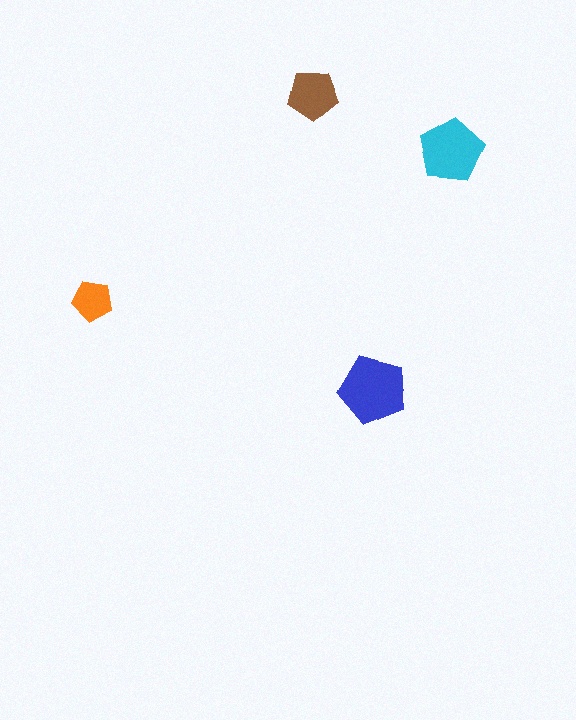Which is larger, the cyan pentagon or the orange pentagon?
The cyan one.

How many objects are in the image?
There are 4 objects in the image.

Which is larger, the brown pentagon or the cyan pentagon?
The cyan one.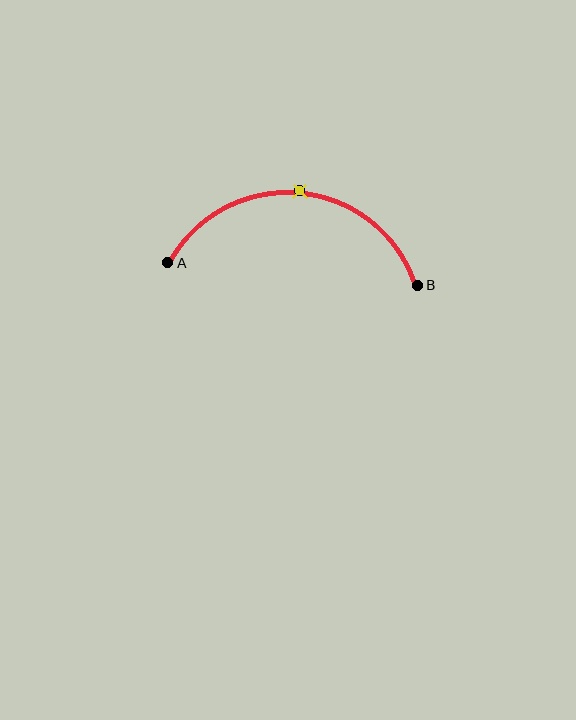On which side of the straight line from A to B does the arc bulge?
The arc bulges above the straight line connecting A and B.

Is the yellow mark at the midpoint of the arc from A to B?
Yes. The yellow mark lies on the arc at equal arc-length from both A and B — it is the arc midpoint.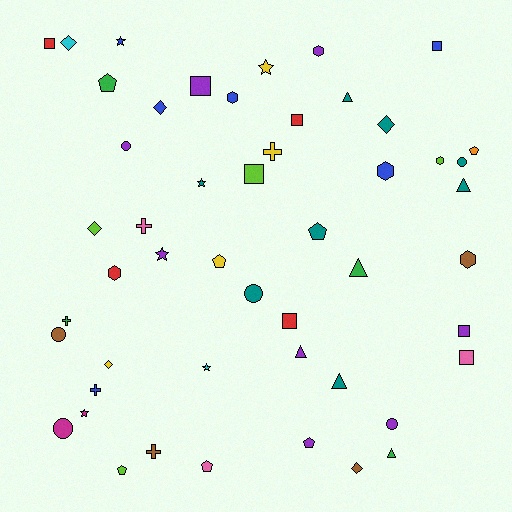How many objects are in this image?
There are 50 objects.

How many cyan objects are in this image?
There are 2 cyan objects.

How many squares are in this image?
There are 8 squares.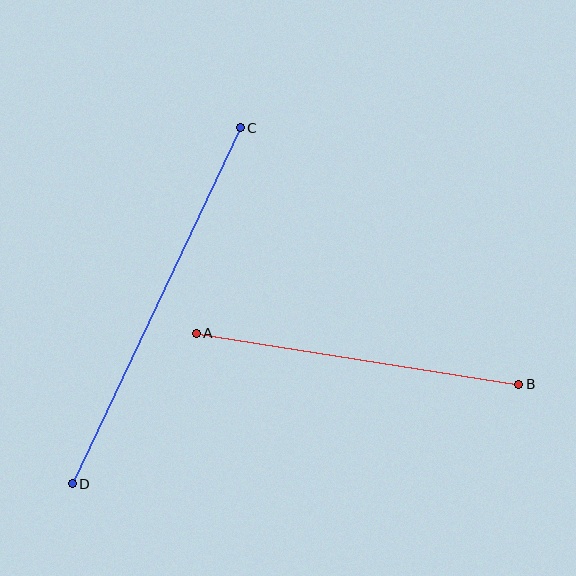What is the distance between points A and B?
The distance is approximately 327 pixels.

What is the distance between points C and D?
The distance is approximately 394 pixels.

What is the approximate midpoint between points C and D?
The midpoint is at approximately (156, 306) pixels.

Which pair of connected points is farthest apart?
Points C and D are farthest apart.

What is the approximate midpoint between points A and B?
The midpoint is at approximately (358, 359) pixels.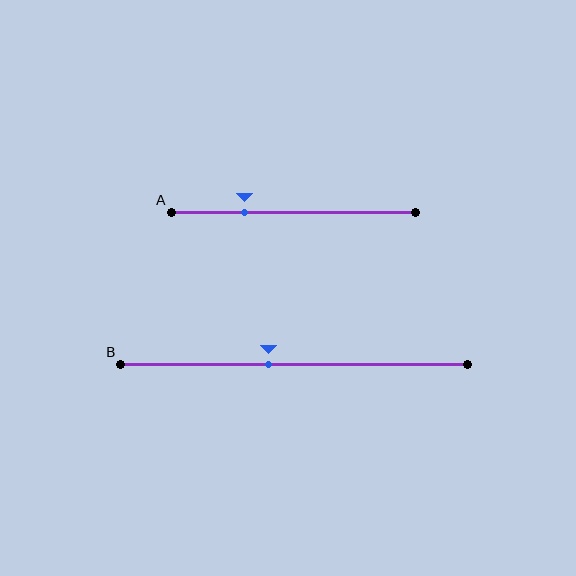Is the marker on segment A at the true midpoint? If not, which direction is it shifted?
No, the marker on segment A is shifted to the left by about 20% of the segment length.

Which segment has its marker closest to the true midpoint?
Segment B has its marker closest to the true midpoint.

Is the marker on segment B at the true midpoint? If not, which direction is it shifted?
No, the marker on segment B is shifted to the left by about 8% of the segment length.